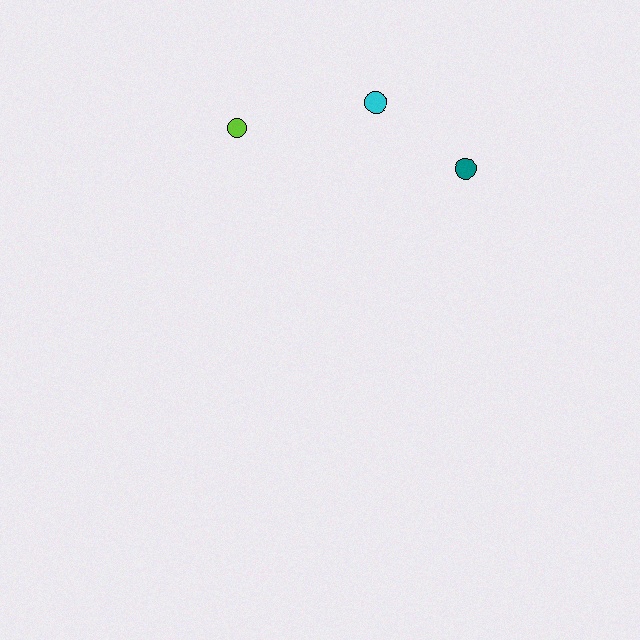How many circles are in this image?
There are 3 circles.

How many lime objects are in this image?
There is 1 lime object.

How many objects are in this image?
There are 3 objects.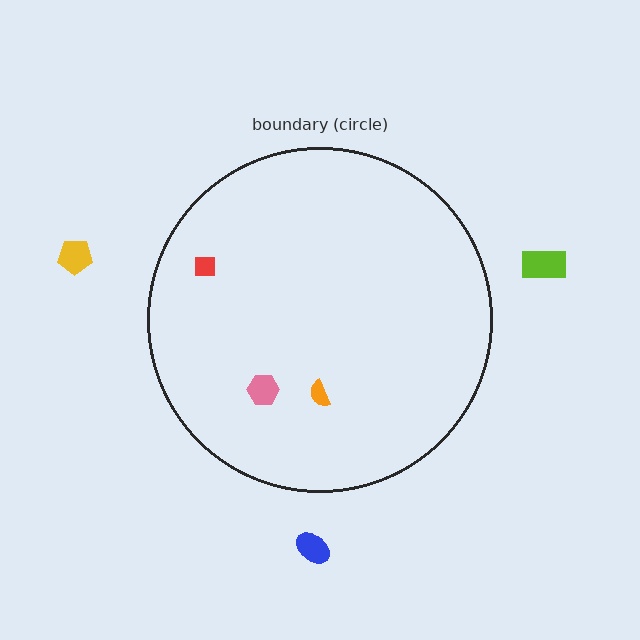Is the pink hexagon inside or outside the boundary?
Inside.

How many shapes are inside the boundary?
3 inside, 3 outside.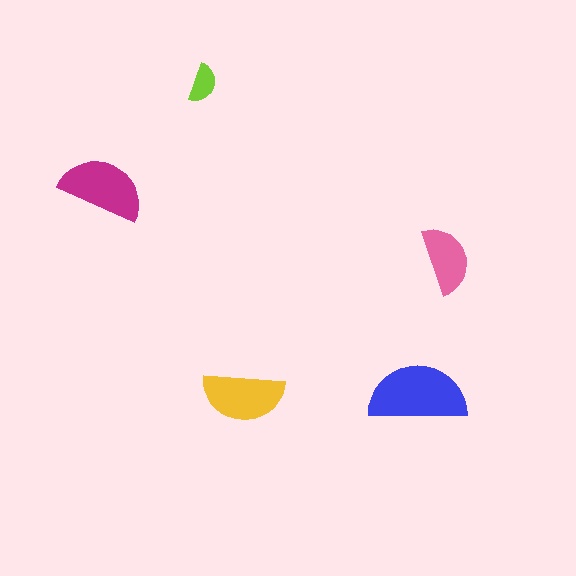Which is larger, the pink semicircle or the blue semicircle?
The blue one.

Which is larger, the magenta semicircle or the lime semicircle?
The magenta one.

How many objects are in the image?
There are 5 objects in the image.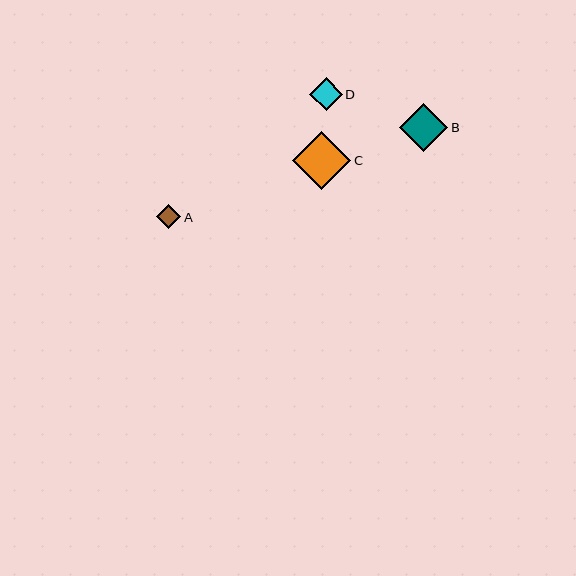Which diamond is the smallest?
Diamond A is the smallest with a size of approximately 24 pixels.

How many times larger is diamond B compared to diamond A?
Diamond B is approximately 2.0 times the size of diamond A.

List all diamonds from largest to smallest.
From largest to smallest: C, B, D, A.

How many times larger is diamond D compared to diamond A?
Diamond D is approximately 1.3 times the size of diamond A.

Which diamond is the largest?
Diamond C is the largest with a size of approximately 58 pixels.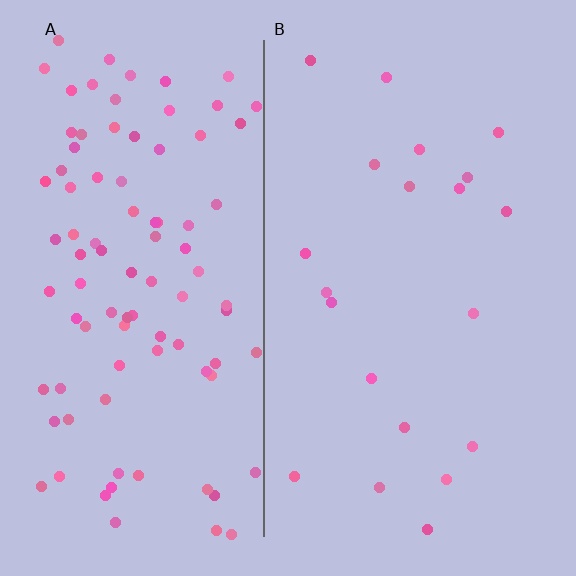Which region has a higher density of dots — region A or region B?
A (the left).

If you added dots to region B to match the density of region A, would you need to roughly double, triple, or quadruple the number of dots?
Approximately quadruple.